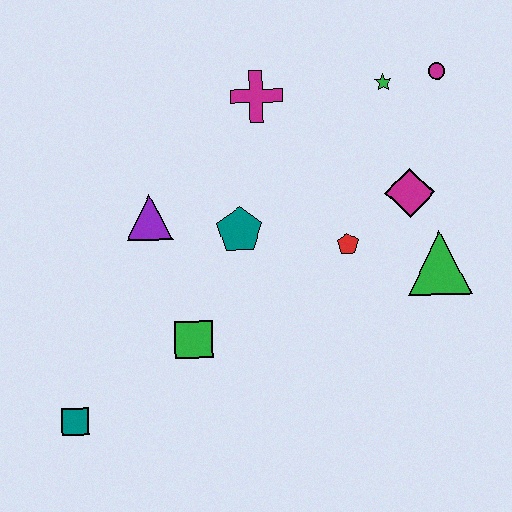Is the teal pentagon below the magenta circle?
Yes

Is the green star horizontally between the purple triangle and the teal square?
No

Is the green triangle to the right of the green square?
Yes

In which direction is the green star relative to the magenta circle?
The green star is to the left of the magenta circle.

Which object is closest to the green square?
The teal pentagon is closest to the green square.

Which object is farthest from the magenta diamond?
The teal square is farthest from the magenta diamond.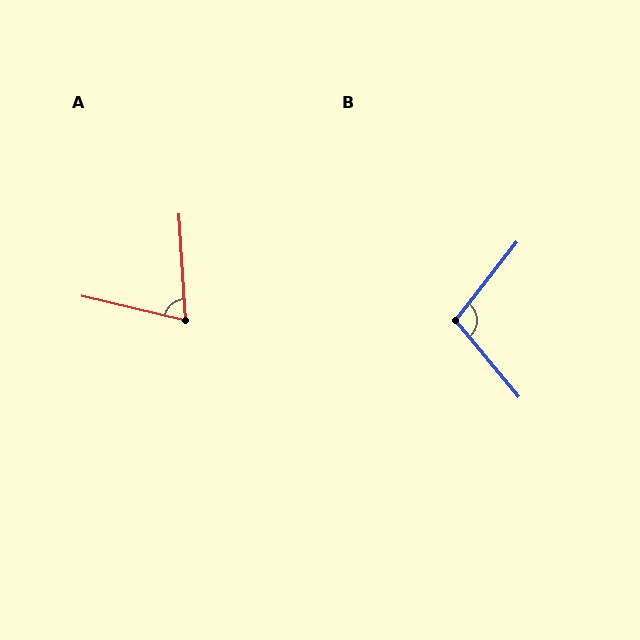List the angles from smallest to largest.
A (73°), B (102°).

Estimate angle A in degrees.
Approximately 73 degrees.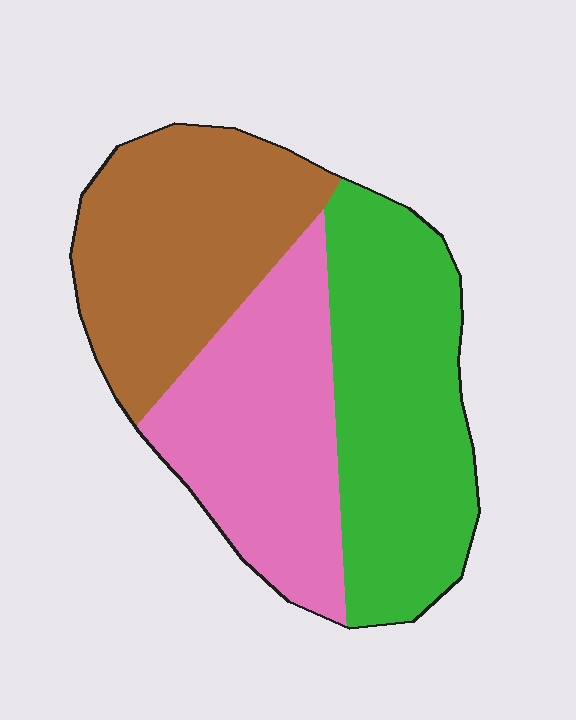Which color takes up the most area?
Green, at roughly 35%.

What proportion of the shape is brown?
Brown covers about 30% of the shape.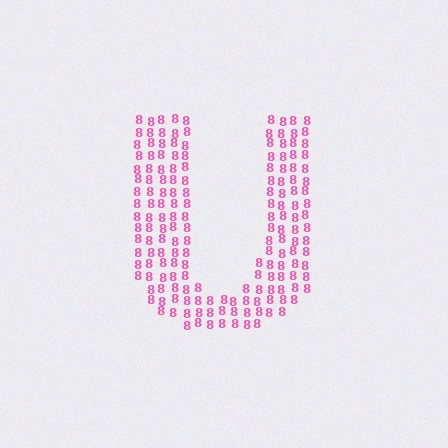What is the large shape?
The large shape is the letter U.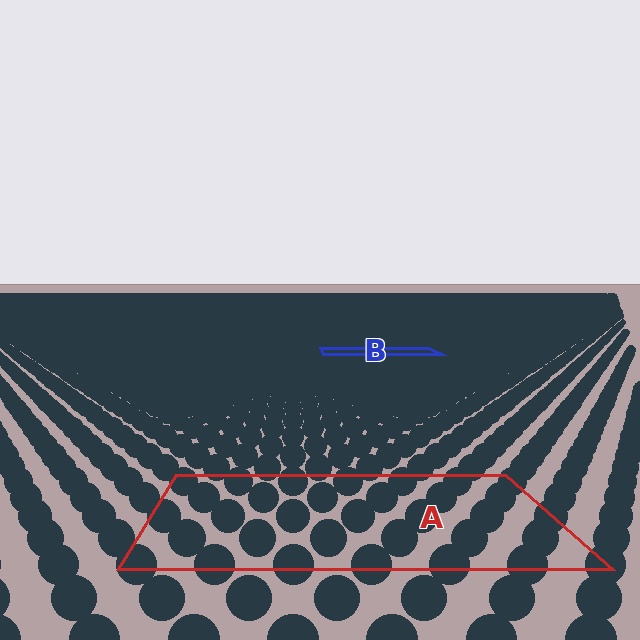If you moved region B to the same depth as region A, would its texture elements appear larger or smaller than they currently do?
They would appear larger. At a closer depth, the same texture elements are projected at a bigger on-screen size.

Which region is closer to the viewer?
Region A is closer. The texture elements there are larger and more spread out.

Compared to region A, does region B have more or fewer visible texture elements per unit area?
Region B has more texture elements per unit area — they are packed more densely because it is farther away.